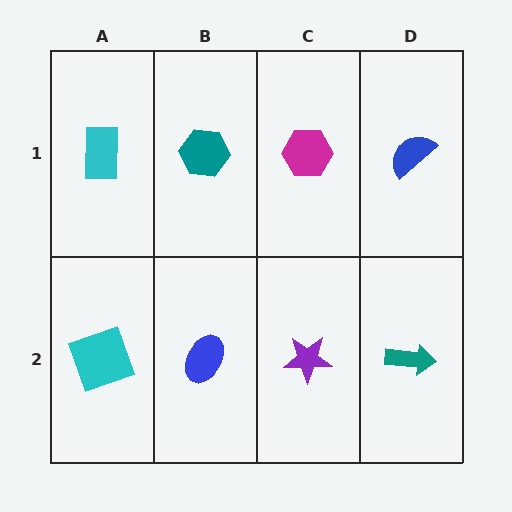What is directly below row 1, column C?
A purple star.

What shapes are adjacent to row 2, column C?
A magenta hexagon (row 1, column C), a blue ellipse (row 2, column B), a teal arrow (row 2, column D).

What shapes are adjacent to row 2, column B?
A teal hexagon (row 1, column B), a cyan square (row 2, column A), a purple star (row 2, column C).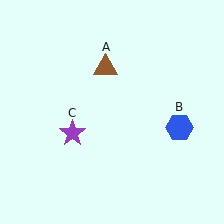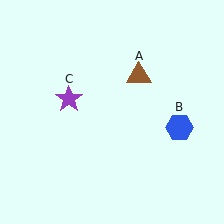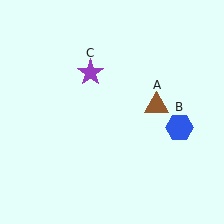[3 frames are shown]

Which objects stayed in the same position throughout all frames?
Blue hexagon (object B) remained stationary.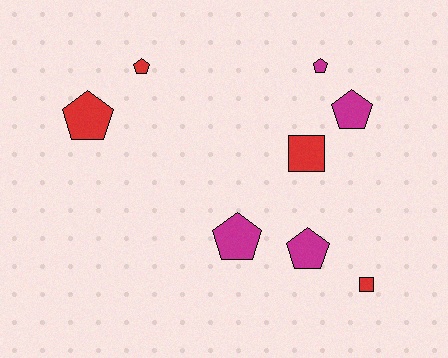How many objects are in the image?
There are 8 objects.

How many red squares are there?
There are 2 red squares.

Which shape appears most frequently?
Pentagon, with 6 objects.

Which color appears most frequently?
Red, with 4 objects.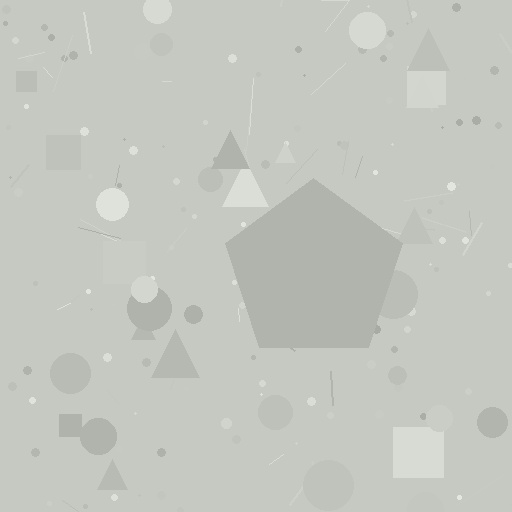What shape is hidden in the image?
A pentagon is hidden in the image.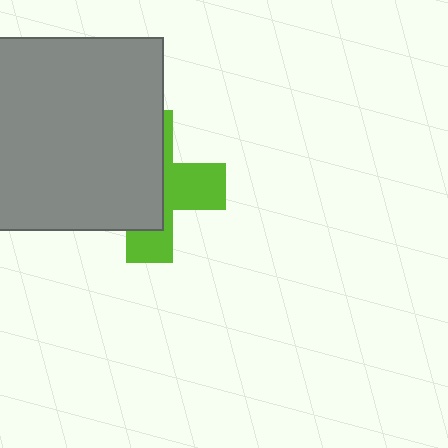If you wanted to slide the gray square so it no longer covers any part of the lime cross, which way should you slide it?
Slide it left — that is the most direct way to separate the two shapes.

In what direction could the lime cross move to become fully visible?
The lime cross could move right. That would shift it out from behind the gray square entirely.